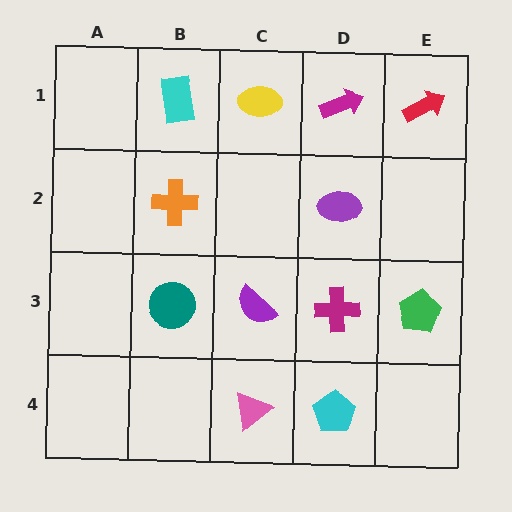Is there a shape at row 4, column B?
No, that cell is empty.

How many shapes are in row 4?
2 shapes.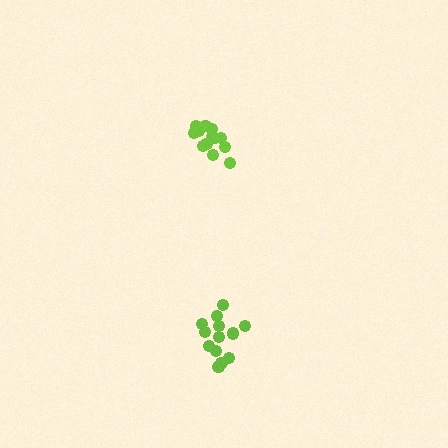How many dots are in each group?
Group 1: 13 dots, Group 2: 14 dots (27 total).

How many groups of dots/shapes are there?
There are 2 groups.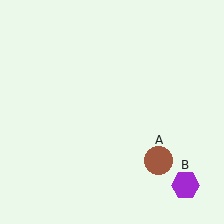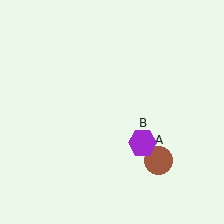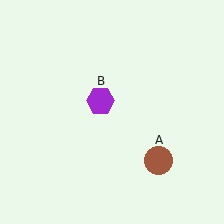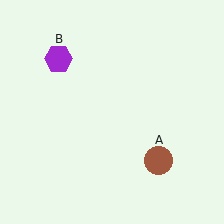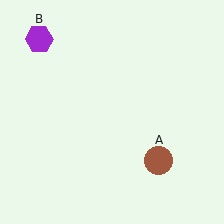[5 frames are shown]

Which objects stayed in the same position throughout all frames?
Brown circle (object A) remained stationary.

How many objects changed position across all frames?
1 object changed position: purple hexagon (object B).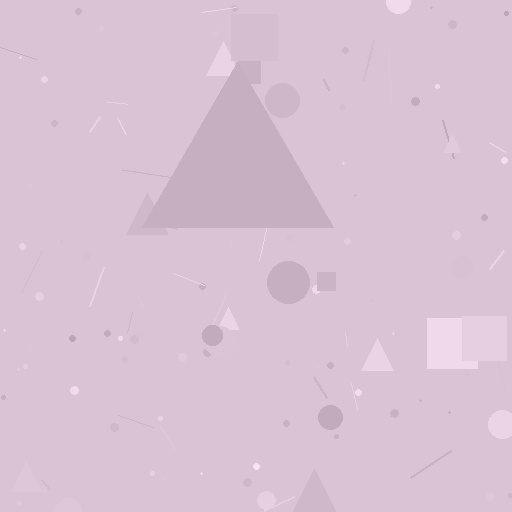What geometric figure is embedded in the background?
A triangle is embedded in the background.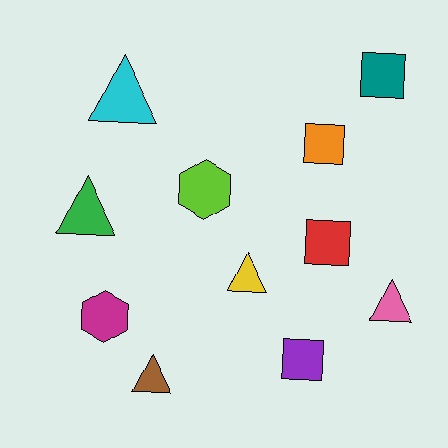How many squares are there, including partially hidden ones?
There are 4 squares.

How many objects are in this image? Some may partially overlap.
There are 11 objects.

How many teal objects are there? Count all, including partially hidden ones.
There is 1 teal object.